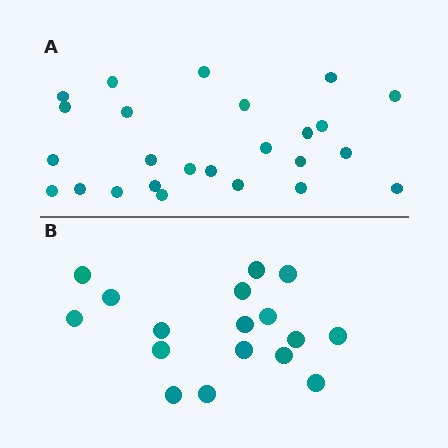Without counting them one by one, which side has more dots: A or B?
Region A (the top region) has more dots.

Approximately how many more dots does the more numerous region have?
Region A has roughly 8 or so more dots than region B.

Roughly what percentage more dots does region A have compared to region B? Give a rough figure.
About 45% more.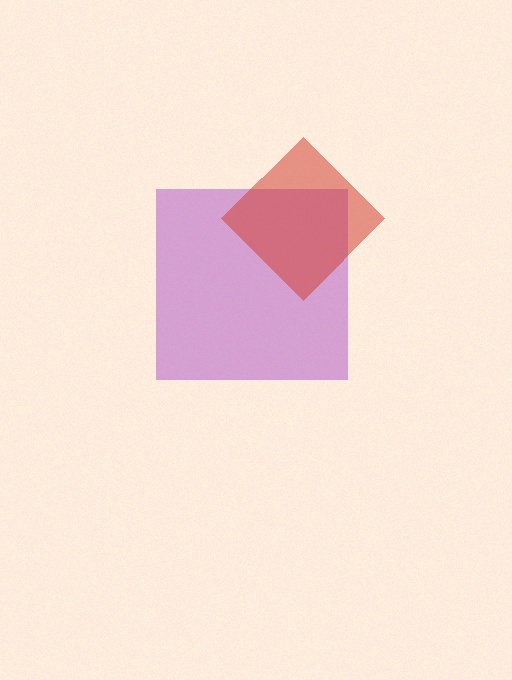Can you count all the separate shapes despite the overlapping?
Yes, there are 2 separate shapes.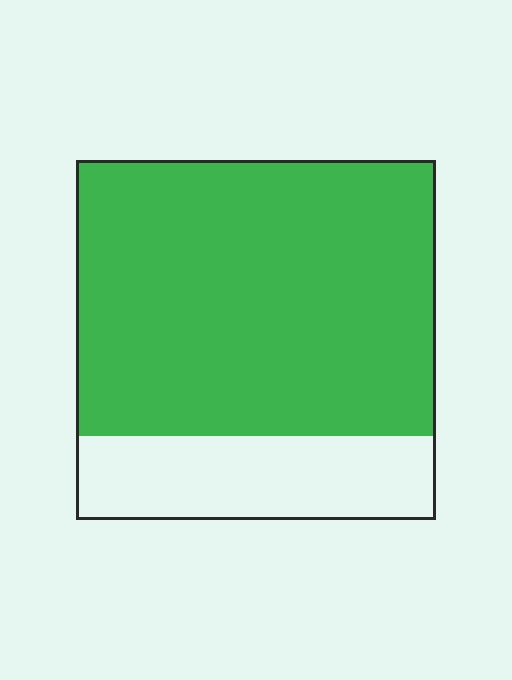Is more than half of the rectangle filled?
Yes.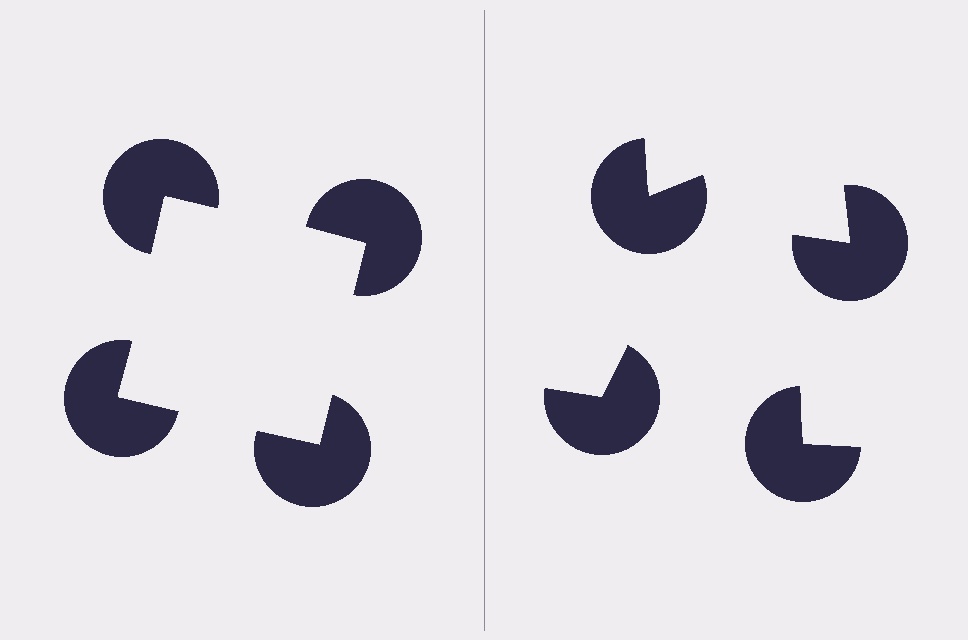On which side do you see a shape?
An illusory square appears on the left side. On the right side the wedge cuts are rotated, so no coherent shape forms.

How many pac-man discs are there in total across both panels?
8 — 4 on each side.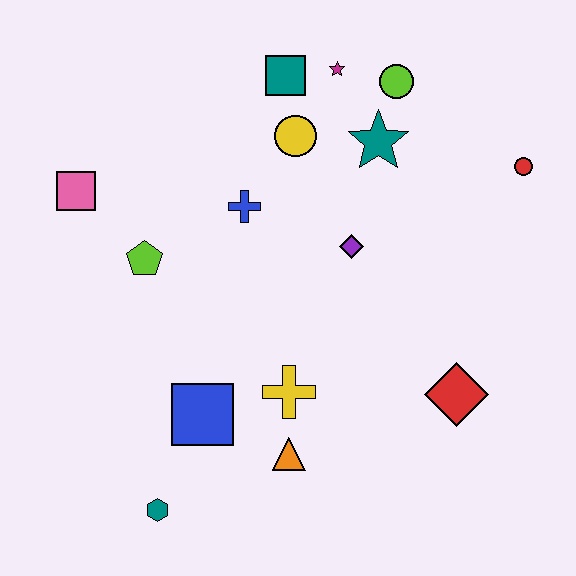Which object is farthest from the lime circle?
The teal hexagon is farthest from the lime circle.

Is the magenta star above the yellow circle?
Yes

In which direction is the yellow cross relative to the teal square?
The yellow cross is below the teal square.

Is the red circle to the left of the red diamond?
No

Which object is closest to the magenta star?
The teal square is closest to the magenta star.